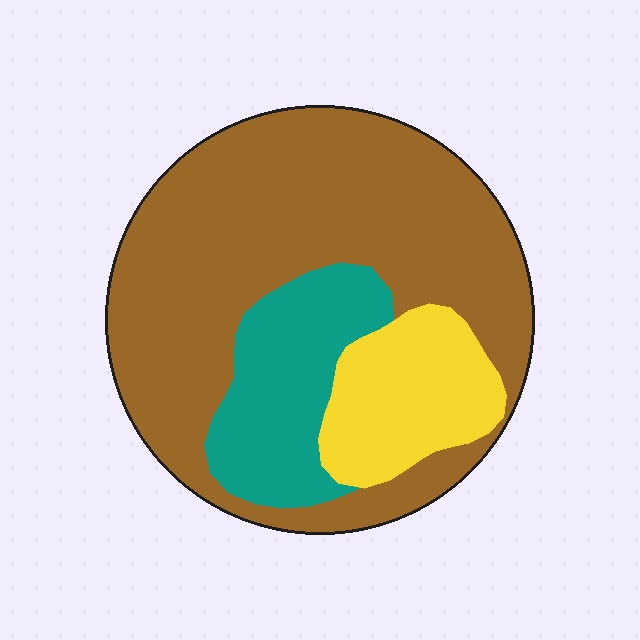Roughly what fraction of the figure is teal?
Teal covers around 20% of the figure.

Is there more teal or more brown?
Brown.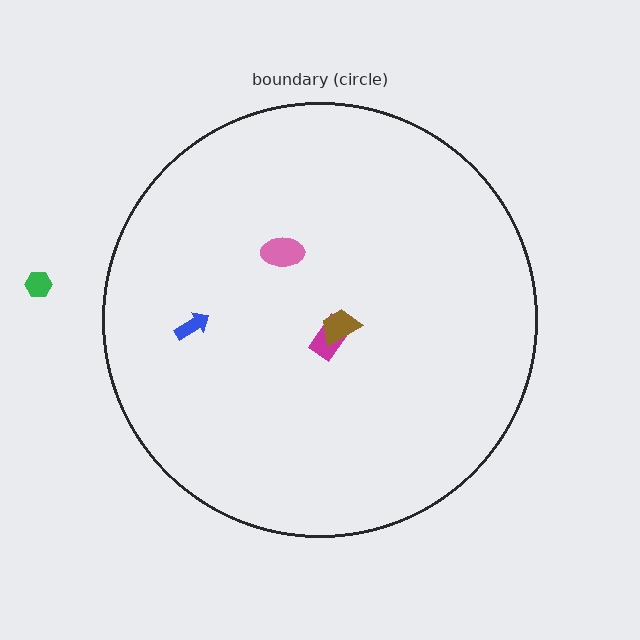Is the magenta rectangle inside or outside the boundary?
Inside.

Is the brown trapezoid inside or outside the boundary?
Inside.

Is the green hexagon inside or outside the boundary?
Outside.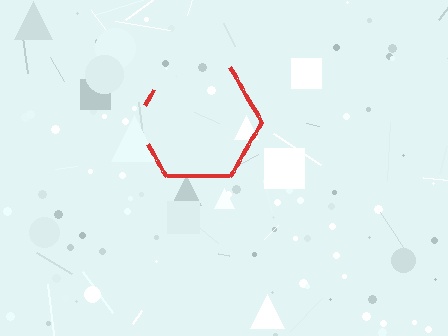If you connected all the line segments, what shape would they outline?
They would outline a hexagon.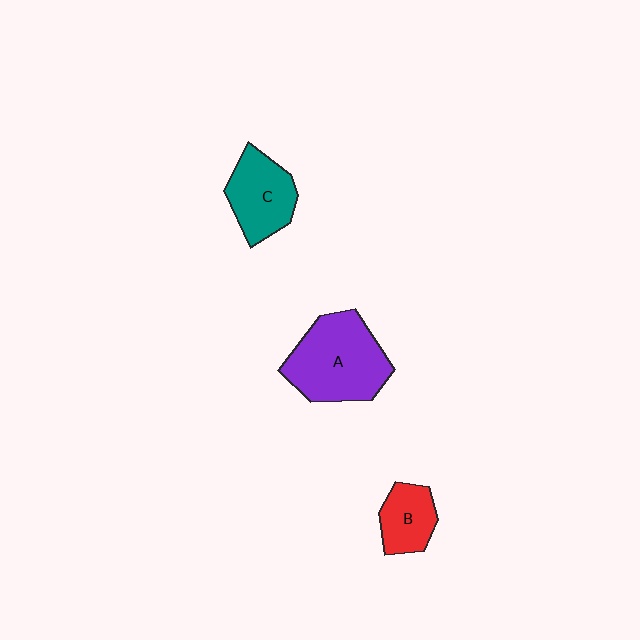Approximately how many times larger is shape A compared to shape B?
Approximately 2.1 times.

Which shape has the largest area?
Shape A (purple).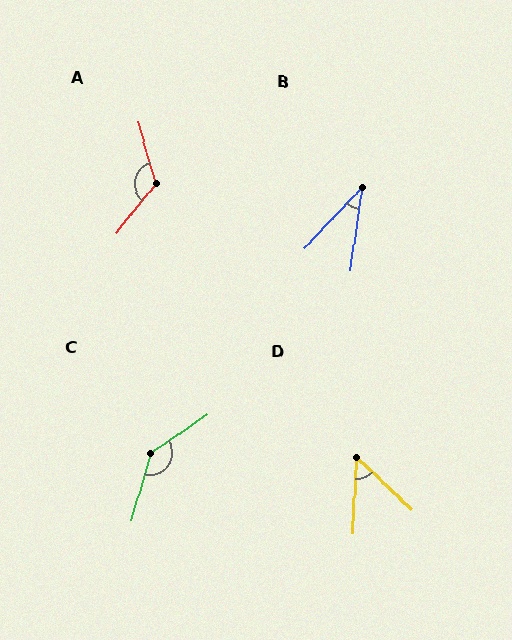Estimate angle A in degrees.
Approximately 126 degrees.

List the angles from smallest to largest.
B (35°), D (50°), A (126°), C (141°).